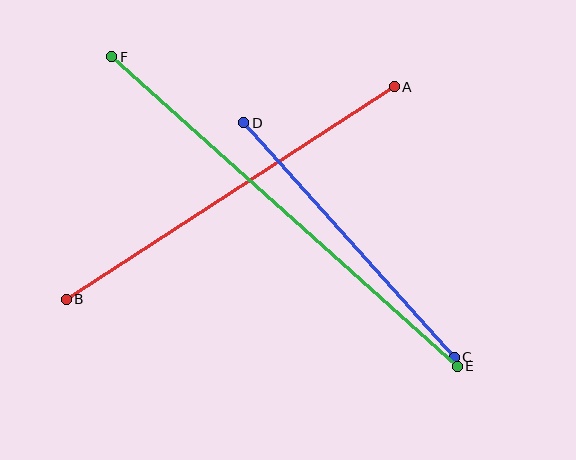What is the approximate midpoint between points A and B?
The midpoint is at approximately (230, 193) pixels.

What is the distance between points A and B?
The distance is approximately 391 pixels.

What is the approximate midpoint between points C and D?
The midpoint is at approximately (349, 240) pixels.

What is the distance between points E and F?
The distance is approximately 464 pixels.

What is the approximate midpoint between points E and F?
The midpoint is at approximately (284, 212) pixels.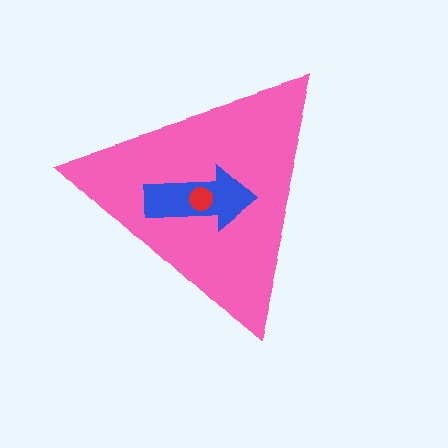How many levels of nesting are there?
3.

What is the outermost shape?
The pink triangle.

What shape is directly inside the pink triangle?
The blue arrow.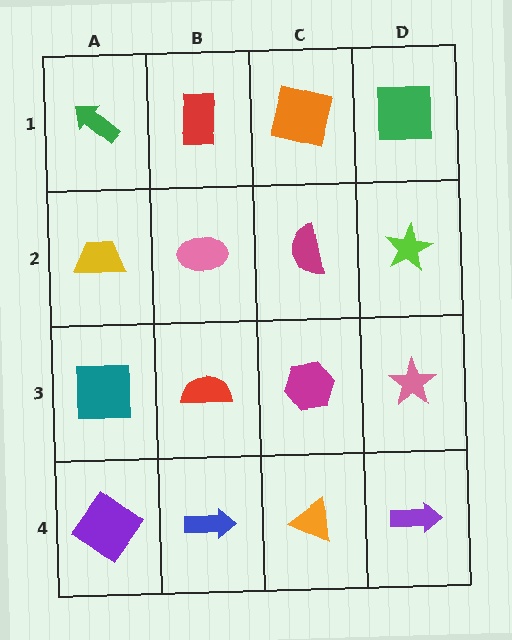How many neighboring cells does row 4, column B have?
3.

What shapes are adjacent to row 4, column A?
A teal square (row 3, column A), a blue arrow (row 4, column B).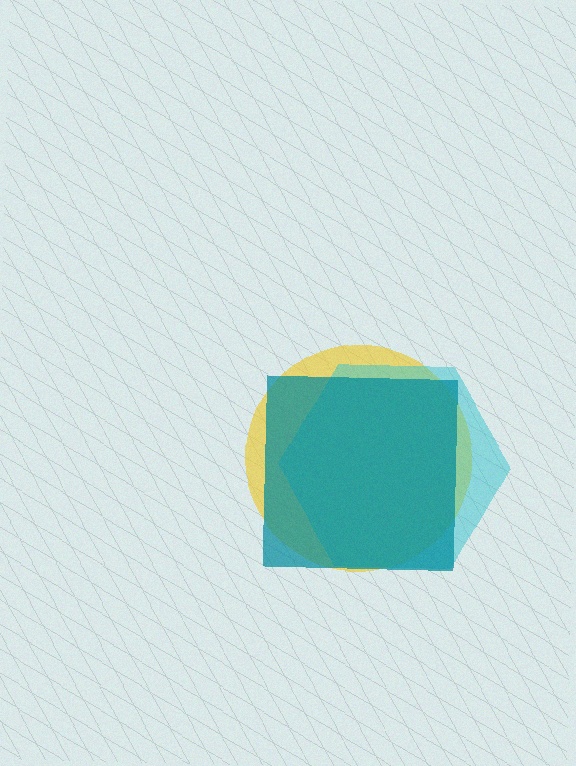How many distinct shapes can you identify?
There are 3 distinct shapes: a yellow circle, a cyan hexagon, a teal square.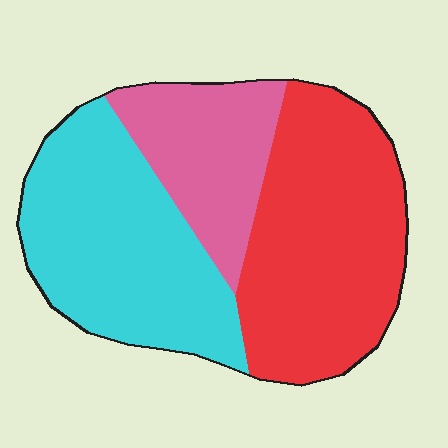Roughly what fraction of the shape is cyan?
Cyan covers 38% of the shape.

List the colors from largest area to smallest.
From largest to smallest: red, cyan, pink.